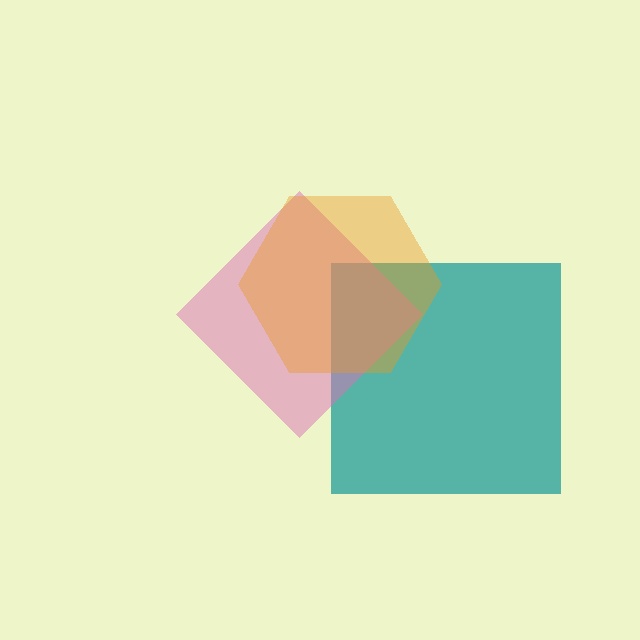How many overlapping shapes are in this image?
There are 3 overlapping shapes in the image.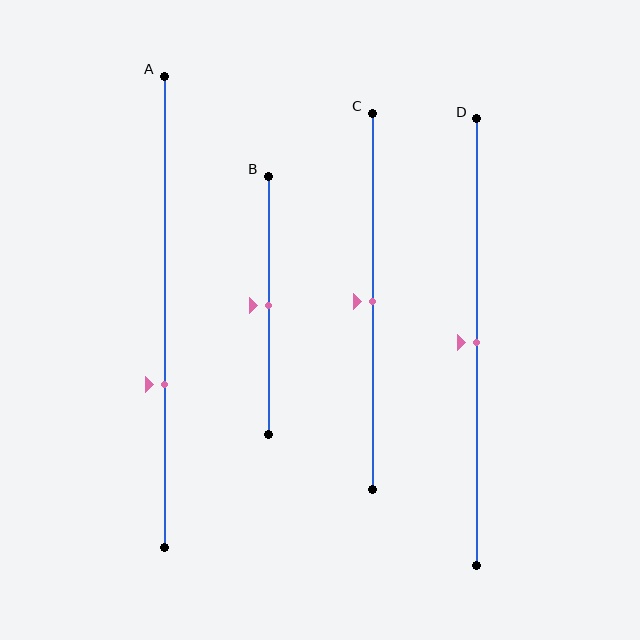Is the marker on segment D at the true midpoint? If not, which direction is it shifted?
Yes, the marker on segment D is at the true midpoint.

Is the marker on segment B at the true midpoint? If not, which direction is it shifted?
Yes, the marker on segment B is at the true midpoint.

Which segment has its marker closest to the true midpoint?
Segment B has its marker closest to the true midpoint.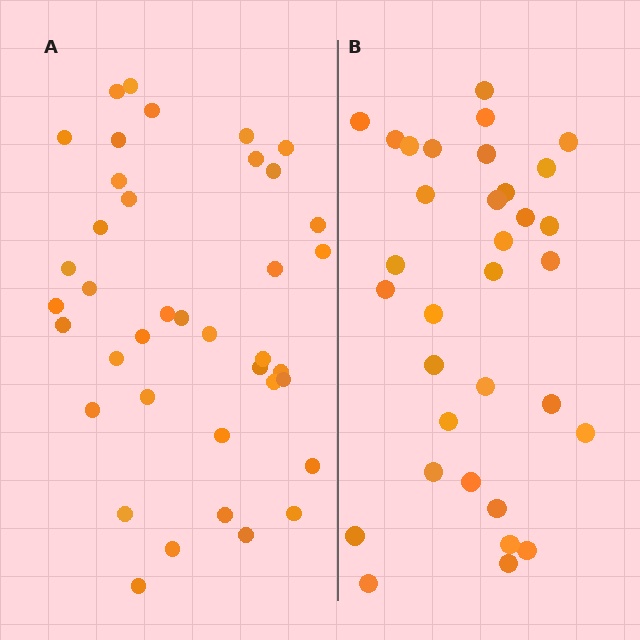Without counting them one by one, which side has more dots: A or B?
Region A (the left region) has more dots.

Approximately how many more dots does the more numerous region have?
Region A has about 6 more dots than region B.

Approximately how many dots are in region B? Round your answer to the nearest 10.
About 30 dots. (The exact count is 33, which rounds to 30.)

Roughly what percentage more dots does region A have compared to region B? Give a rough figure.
About 20% more.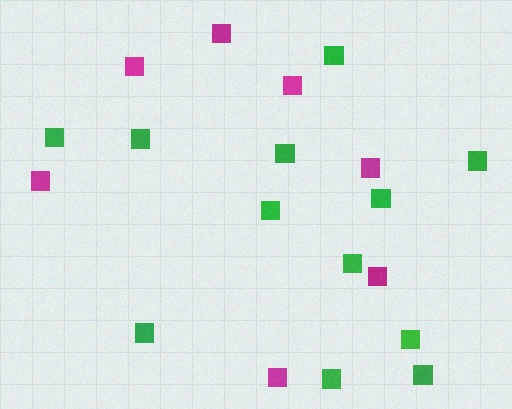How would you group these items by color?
There are 2 groups: one group of magenta squares (7) and one group of green squares (12).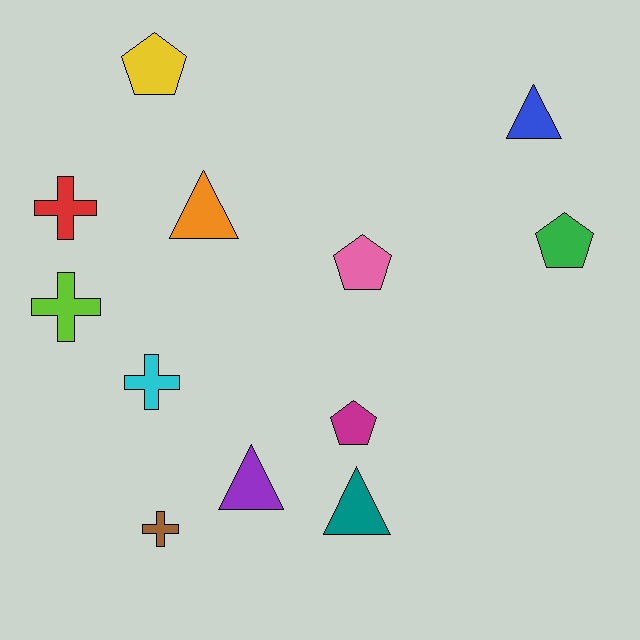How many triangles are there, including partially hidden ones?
There are 4 triangles.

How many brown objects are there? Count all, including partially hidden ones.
There is 1 brown object.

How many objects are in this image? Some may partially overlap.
There are 12 objects.